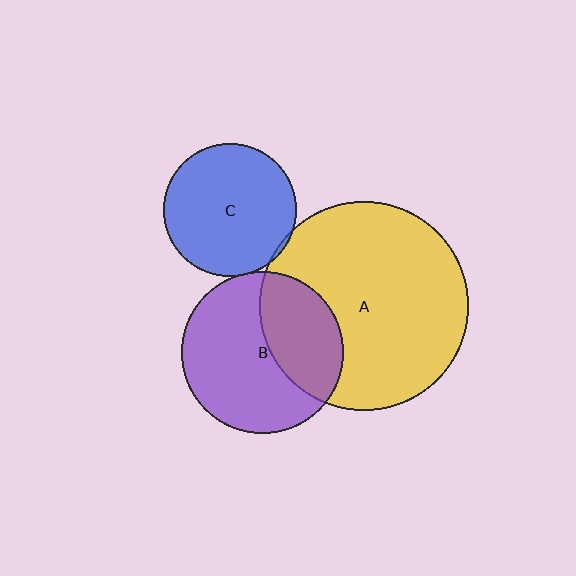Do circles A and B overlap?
Yes.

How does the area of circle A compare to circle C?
Approximately 2.5 times.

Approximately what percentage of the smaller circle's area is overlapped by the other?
Approximately 35%.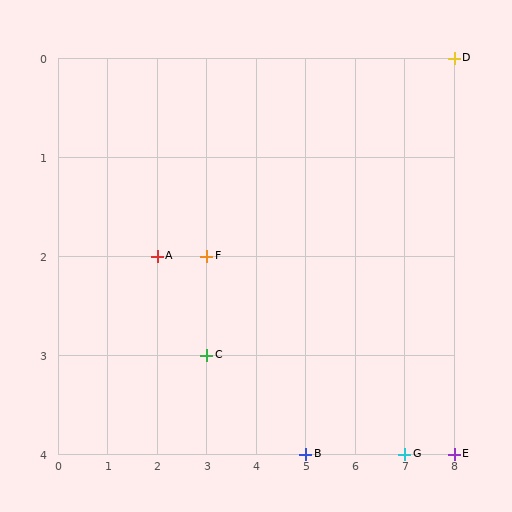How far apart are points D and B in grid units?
Points D and B are 3 columns and 4 rows apart (about 5.0 grid units diagonally).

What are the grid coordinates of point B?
Point B is at grid coordinates (5, 4).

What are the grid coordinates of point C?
Point C is at grid coordinates (3, 3).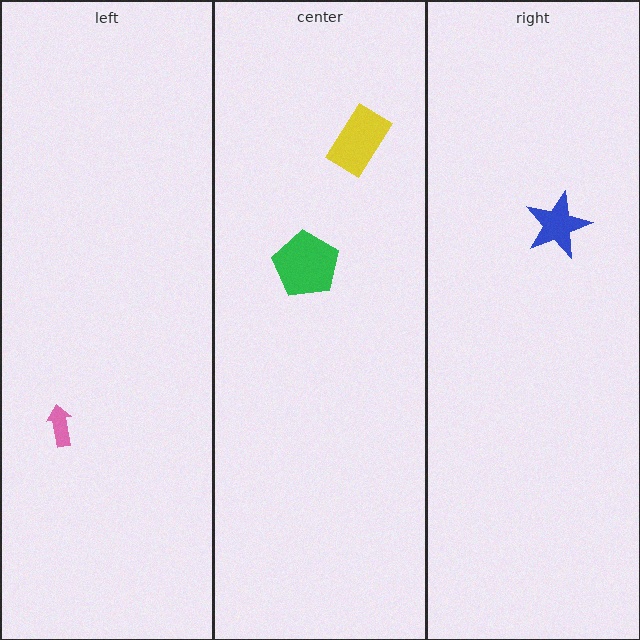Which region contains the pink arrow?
The left region.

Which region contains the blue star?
The right region.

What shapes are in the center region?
The yellow rectangle, the green pentagon.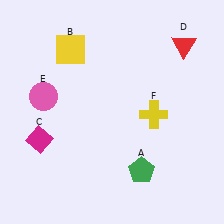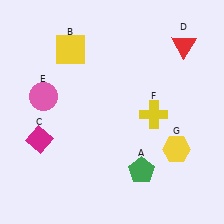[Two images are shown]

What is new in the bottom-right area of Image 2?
A yellow hexagon (G) was added in the bottom-right area of Image 2.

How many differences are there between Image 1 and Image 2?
There is 1 difference between the two images.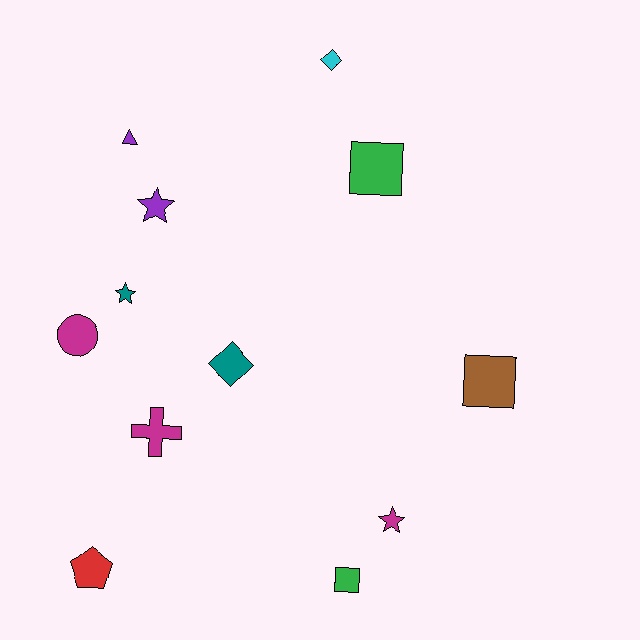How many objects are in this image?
There are 12 objects.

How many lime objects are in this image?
There are no lime objects.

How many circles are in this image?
There is 1 circle.